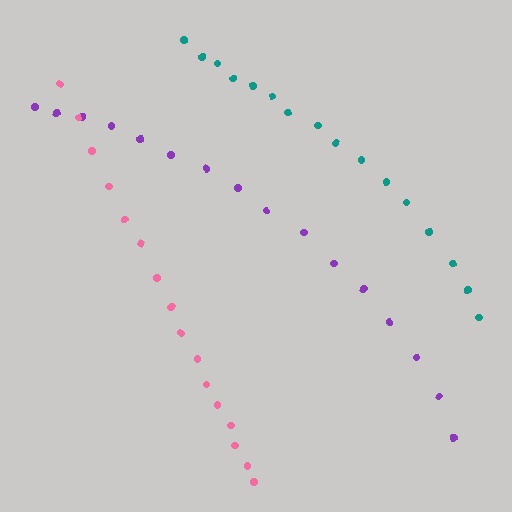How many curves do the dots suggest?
There are 3 distinct paths.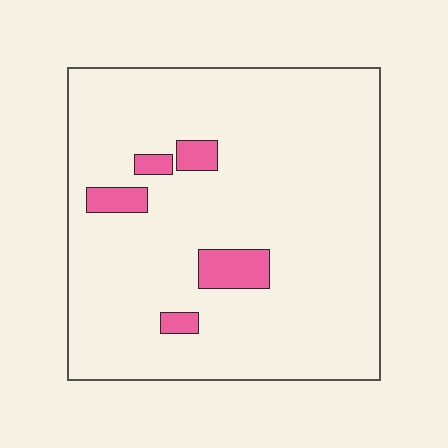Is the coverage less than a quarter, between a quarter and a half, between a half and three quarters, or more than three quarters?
Less than a quarter.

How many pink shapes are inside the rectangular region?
5.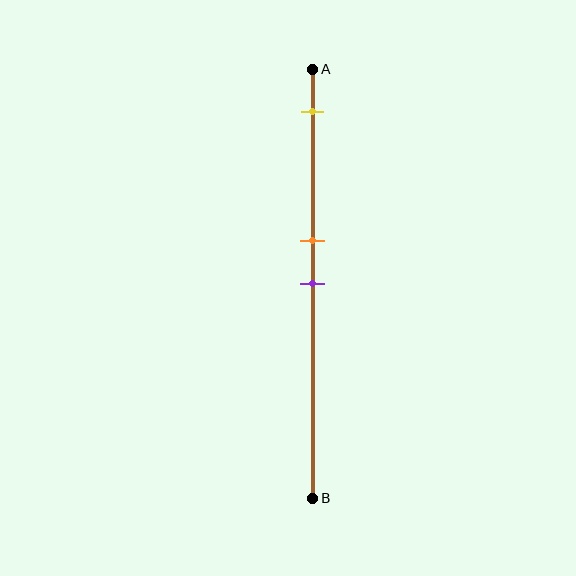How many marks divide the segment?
There are 3 marks dividing the segment.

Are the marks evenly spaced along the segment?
No, the marks are not evenly spaced.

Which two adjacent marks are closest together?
The orange and purple marks are the closest adjacent pair.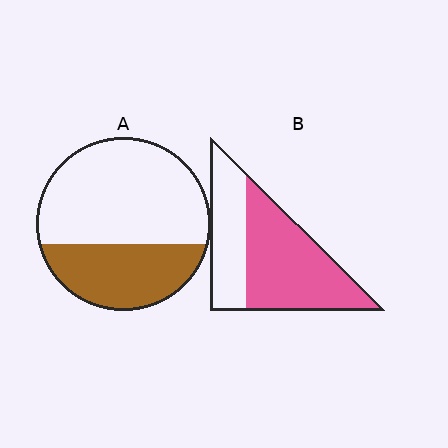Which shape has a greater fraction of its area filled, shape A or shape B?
Shape B.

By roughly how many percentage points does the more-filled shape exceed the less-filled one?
By roughly 30 percentage points (B over A).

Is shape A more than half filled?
No.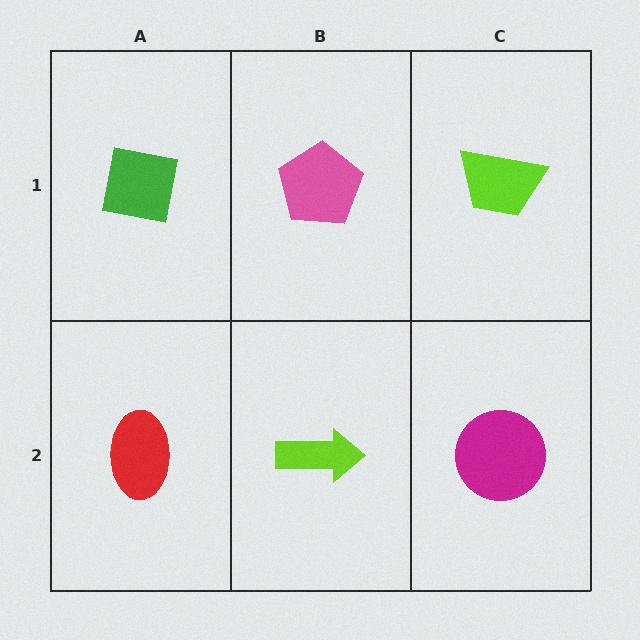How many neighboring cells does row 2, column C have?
2.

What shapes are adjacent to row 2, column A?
A green square (row 1, column A), a lime arrow (row 2, column B).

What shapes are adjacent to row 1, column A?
A red ellipse (row 2, column A), a pink pentagon (row 1, column B).